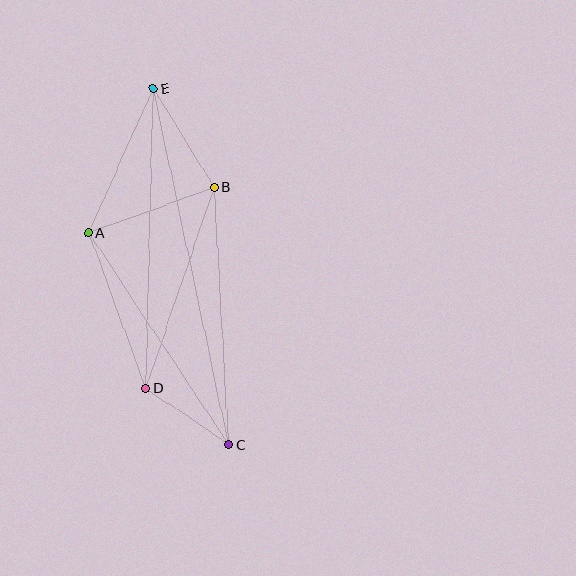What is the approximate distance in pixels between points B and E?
The distance between B and E is approximately 116 pixels.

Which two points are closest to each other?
Points C and D are closest to each other.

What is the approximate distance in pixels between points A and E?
The distance between A and E is approximately 158 pixels.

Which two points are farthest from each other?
Points C and E are farthest from each other.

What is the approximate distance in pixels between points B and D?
The distance between B and D is approximately 212 pixels.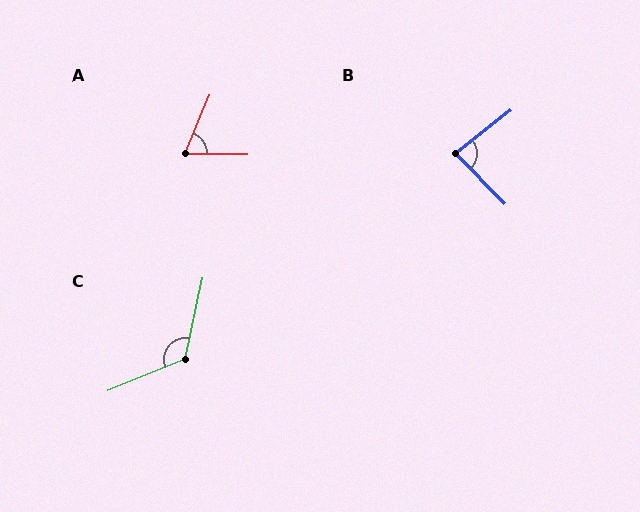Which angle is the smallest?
A, at approximately 68 degrees.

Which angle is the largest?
C, at approximately 124 degrees.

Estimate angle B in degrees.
Approximately 84 degrees.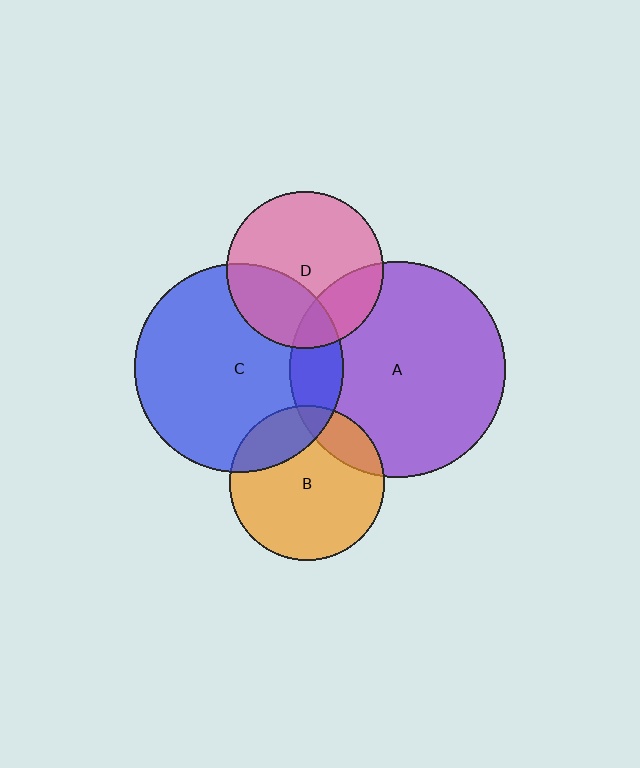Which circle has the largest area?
Circle A (purple).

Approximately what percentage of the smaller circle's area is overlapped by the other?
Approximately 15%.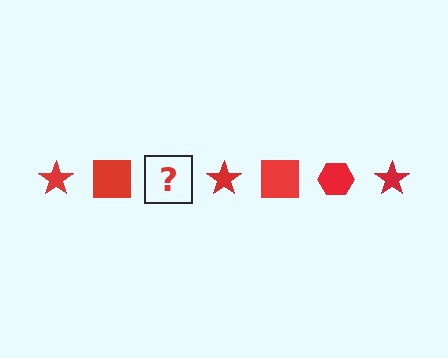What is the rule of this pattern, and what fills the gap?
The rule is that the pattern cycles through star, square, hexagon shapes in red. The gap should be filled with a red hexagon.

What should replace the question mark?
The question mark should be replaced with a red hexagon.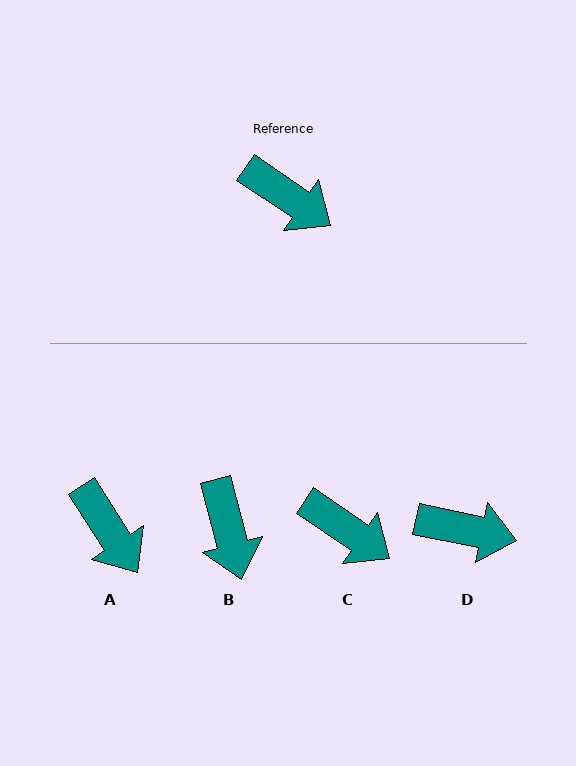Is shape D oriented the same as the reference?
No, it is off by about 23 degrees.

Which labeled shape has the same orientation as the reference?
C.